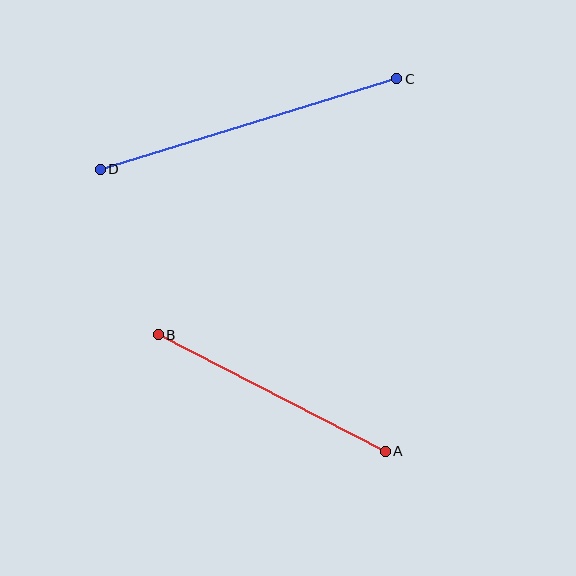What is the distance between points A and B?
The distance is approximately 255 pixels.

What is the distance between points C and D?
The distance is approximately 310 pixels.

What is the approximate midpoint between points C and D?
The midpoint is at approximately (249, 124) pixels.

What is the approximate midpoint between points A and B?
The midpoint is at approximately (272, 393) pixels.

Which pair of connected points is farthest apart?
Points C and D are farthest apart.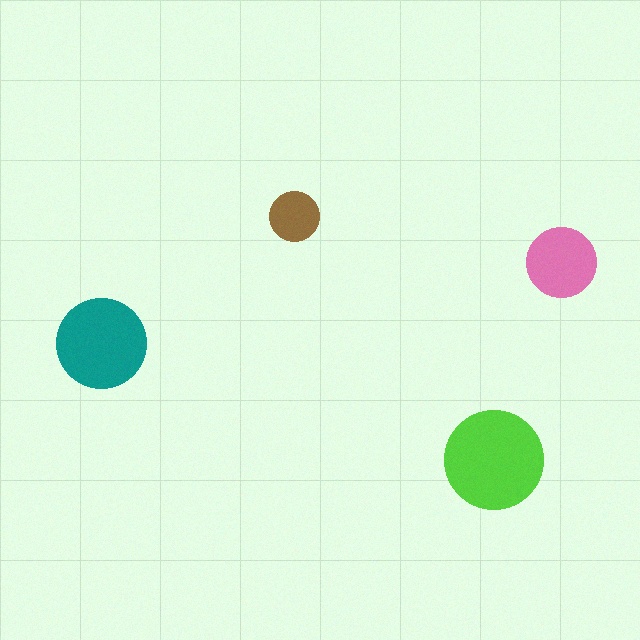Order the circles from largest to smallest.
the lime one, the teal one, the pink one, the brown one.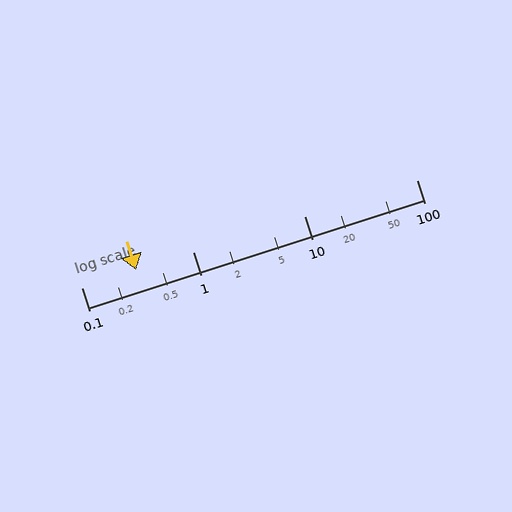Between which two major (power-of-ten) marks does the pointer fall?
The pointer is between 0.1 and 1.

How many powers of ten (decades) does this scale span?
The scale spans 3 decades, from 0.1 to 100.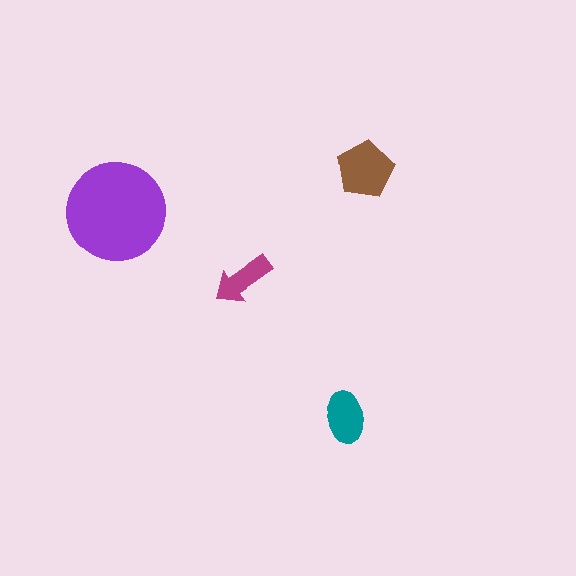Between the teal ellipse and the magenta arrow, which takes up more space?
The teal ellipse.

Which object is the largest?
The purple circle.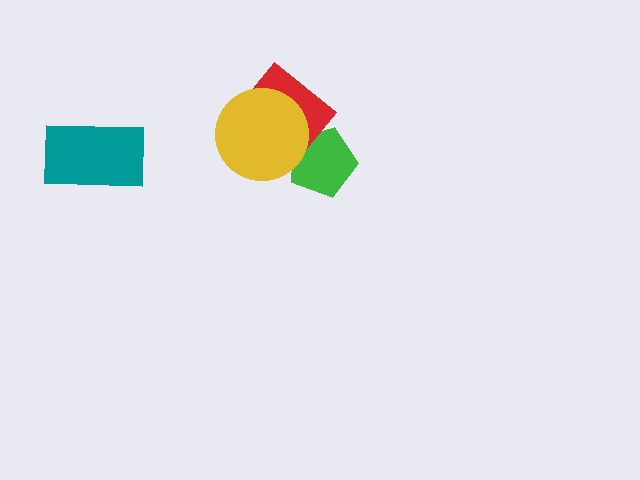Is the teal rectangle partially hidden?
No, no other shape covers it.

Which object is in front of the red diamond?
The yellow circle is in front of the red diamond.